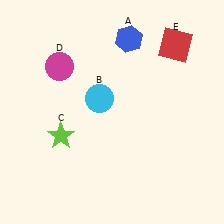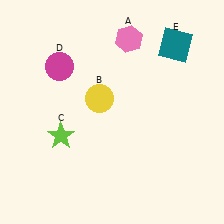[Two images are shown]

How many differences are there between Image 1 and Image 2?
There are 3 differences between the two images.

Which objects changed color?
A changed from blue to pink. B changed from cyan to yellow. E changed from red to teal.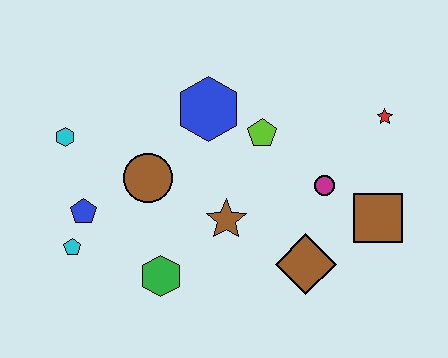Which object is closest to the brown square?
The magenta circle is closest to the brown square.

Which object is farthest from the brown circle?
The red star is farthest from the brown circle.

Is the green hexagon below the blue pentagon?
Yes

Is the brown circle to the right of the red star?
No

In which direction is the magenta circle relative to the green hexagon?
The magenta circle is to the right of the green hexagon.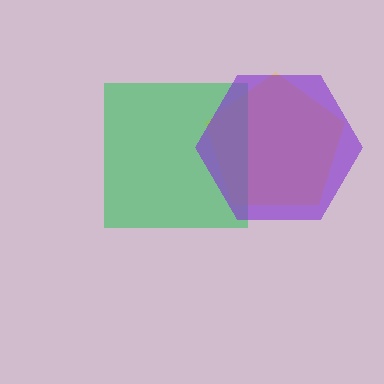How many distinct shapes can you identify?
There are 3 distinct shapes: a yellow pentagon, a green square, a purple hexagon.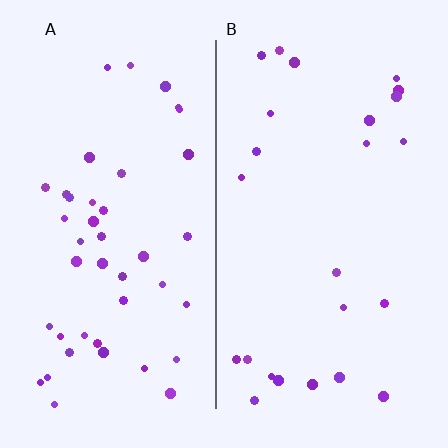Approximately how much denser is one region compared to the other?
Approximately 1.8× — region A over region B.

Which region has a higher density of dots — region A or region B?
A (the left).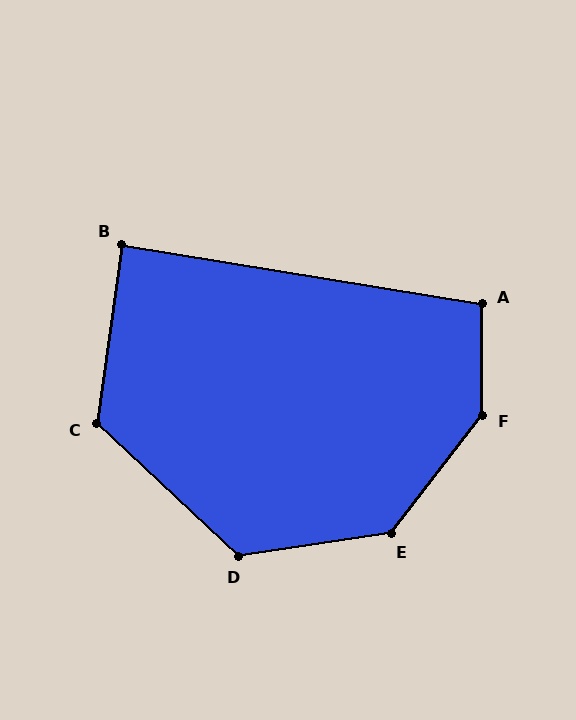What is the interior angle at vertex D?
Approximately 129 degrees (obtuse).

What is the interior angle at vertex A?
Approximately 99 degrees (obtuse).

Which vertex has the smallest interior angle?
B, at approximately 89 degrees.